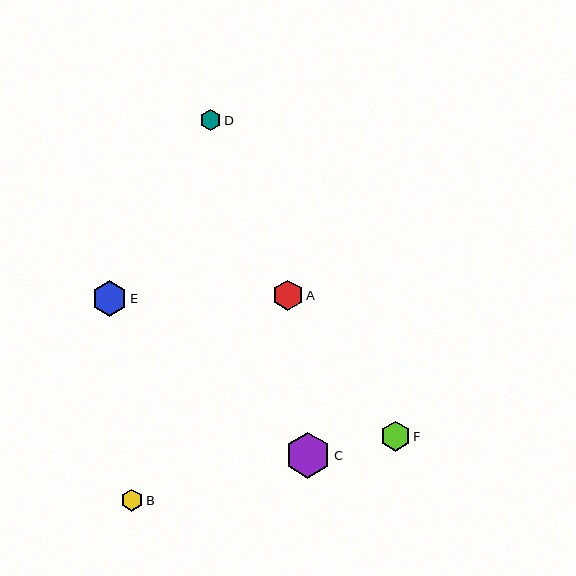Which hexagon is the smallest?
Hexagon D is the smallest with a size of approximately 21 pixels.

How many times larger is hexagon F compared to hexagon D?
Hexagon F is approximately 1.4 times the size of hexagon D.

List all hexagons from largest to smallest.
From largest to smallest: C, E, A, F, B, D.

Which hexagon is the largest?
Hexagon C is the largest with a size of approximately 46 pixels.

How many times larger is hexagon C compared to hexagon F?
Hexagon C is approximately 1.5 times the size of hexagon F.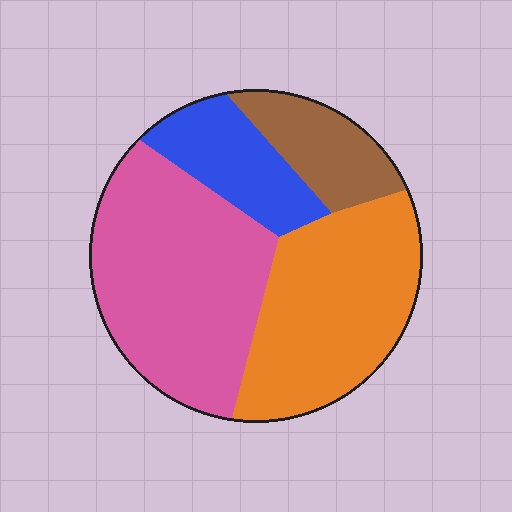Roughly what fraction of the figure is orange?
Orange covers roughly 35% of the figure.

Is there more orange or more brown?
Orange.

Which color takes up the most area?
Pink, at roughly 40%.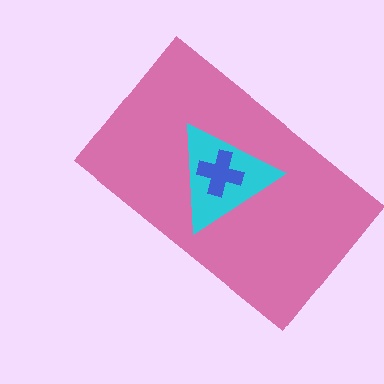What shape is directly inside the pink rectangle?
The cyan triangle.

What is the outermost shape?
The pink rectangle.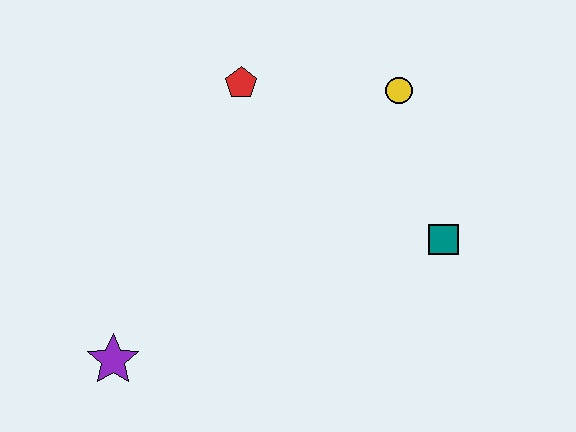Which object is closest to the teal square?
The yellow circle is closest to the teal square.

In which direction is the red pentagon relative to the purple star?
The red pentagon is above the purple star.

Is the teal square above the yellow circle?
No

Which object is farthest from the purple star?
The yellow circle is farthest from the purple star.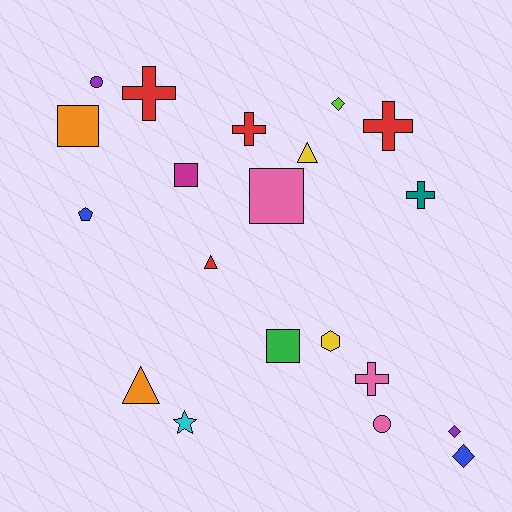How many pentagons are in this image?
There is 1 pentagon.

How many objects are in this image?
There are 20 objects.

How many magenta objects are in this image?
There is 1 magenta object.